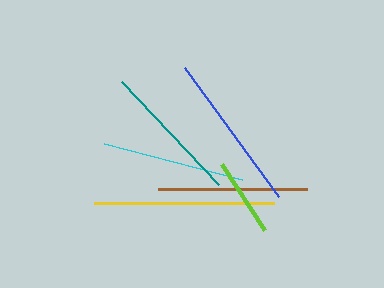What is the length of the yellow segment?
The yellow segment is approximately 180 pixels long.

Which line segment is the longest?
The yellow line is the longest at approximately 180 pixels.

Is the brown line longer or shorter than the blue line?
The blue line is longer than the brown line.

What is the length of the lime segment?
The lime segment is approximately 80 pixels long.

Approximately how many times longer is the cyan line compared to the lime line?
The cyan line is approximately 1.8 times the length of the lime line.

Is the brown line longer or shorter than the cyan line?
The brown line is longer than the cyan line.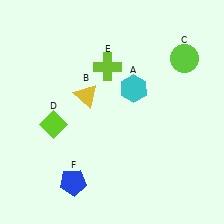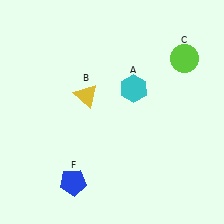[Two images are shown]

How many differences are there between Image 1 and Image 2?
There are 2 differences between the two images.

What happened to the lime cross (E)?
The lime cross (E) was removed in Image 2. It was in the top-left area of Image 1.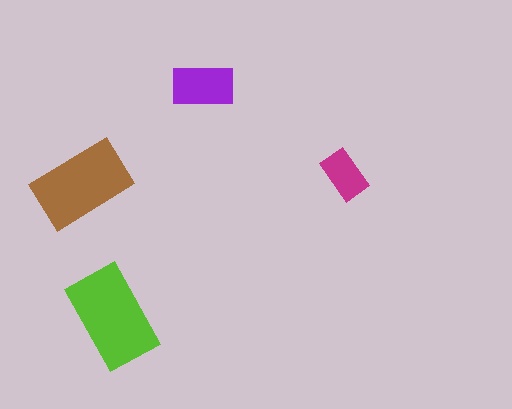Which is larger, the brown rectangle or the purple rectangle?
The brown one.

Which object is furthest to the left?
The brown rectangle is leftmost.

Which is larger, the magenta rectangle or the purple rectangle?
The purple one.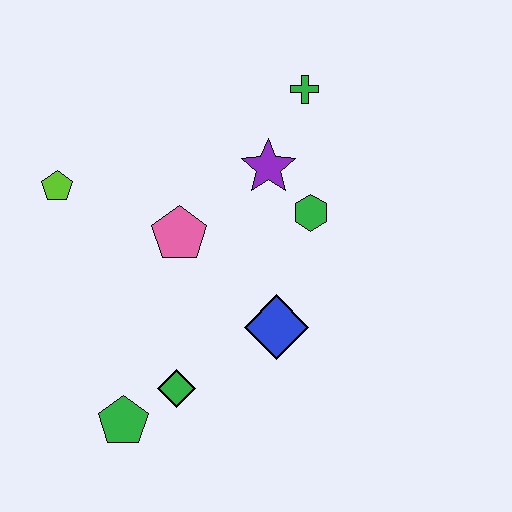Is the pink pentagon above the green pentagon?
Yes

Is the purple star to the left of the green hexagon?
Yes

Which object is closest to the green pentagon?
The green diamond is closest to the green pentagon.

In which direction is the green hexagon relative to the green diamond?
The green hexagon is above the green diamond.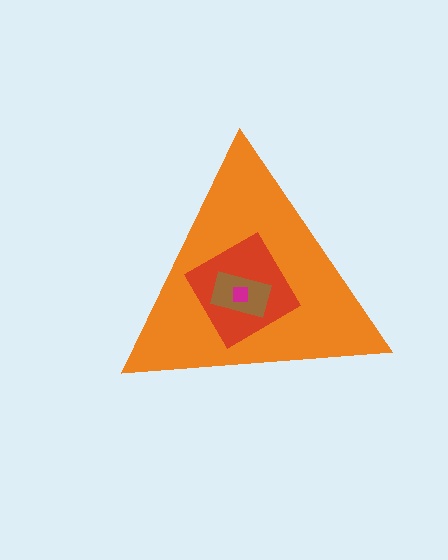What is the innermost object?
The magenta square.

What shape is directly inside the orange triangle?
The red diamond.